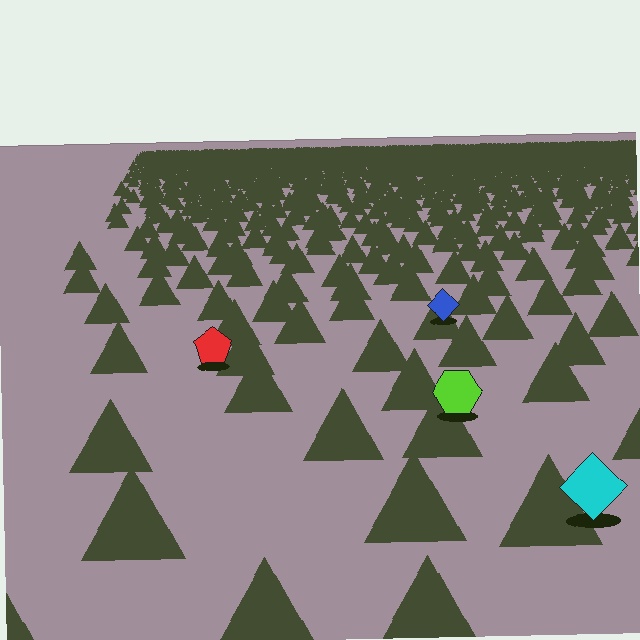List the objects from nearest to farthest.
From nearest to farthest: the cyan diamond, the lime hexagon, the red pentagon, the blue diamond.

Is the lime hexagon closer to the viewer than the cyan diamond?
No. The cyan diamond is closer — you can tell from the texture gradient: the ground texture is coarser near it.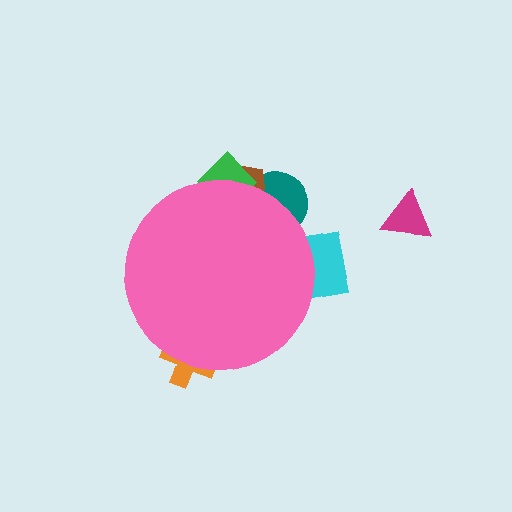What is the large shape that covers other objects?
A pink circle.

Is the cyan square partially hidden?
Yes, the cyan square is partially hidden behind the pink circle.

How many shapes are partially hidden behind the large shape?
5 shapes are partially hidden.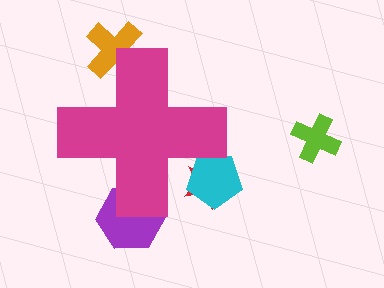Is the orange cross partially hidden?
Yes, the orange cross is partially hidden behind the magenta cross.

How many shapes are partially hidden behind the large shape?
4 shapes are partially hidden.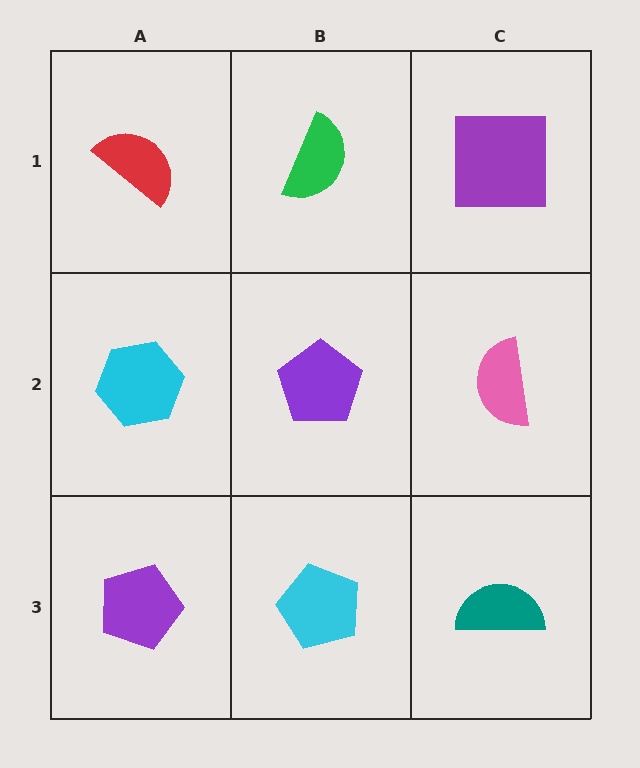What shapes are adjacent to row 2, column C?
A purple square (row 1, column C), a teal semicircle (row 3, column C), a purple pentagon (row 2, column B).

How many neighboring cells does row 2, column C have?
3.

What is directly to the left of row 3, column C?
A cyan pentagon.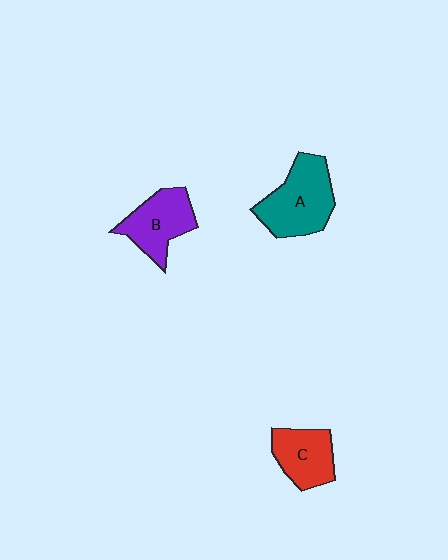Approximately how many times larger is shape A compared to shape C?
Approximately 1.4 times.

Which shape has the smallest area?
Shape C (red).